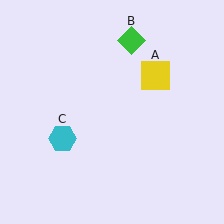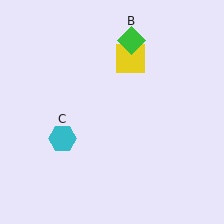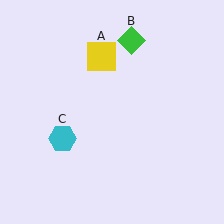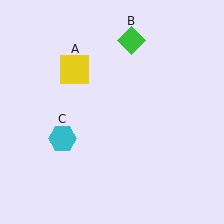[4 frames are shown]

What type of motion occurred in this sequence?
The yellow square (object A) rotated counterclockwise around the center of the scene.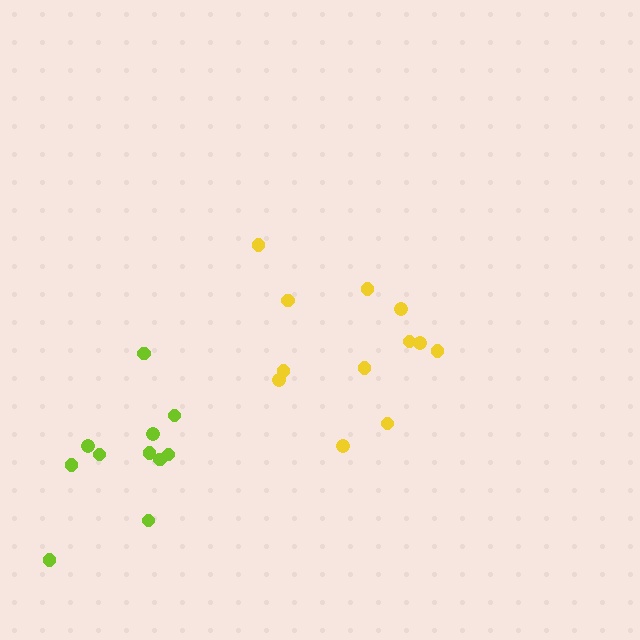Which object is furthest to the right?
The yellow cluster is rightmost.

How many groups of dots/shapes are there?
There are 2 groups.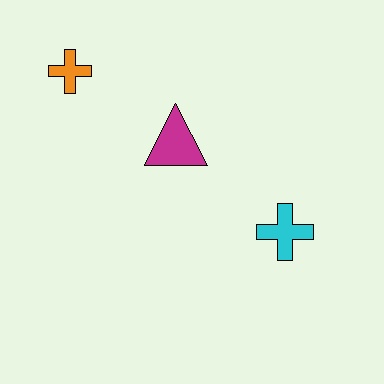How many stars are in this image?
There are no stars.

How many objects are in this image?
There are 3 objects.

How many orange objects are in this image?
There is 1 orange object.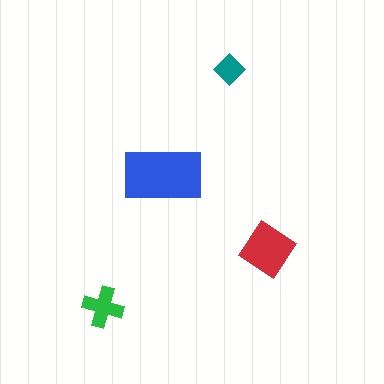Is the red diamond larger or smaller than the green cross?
Larger.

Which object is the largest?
The blue rectangle.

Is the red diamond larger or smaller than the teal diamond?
Larger.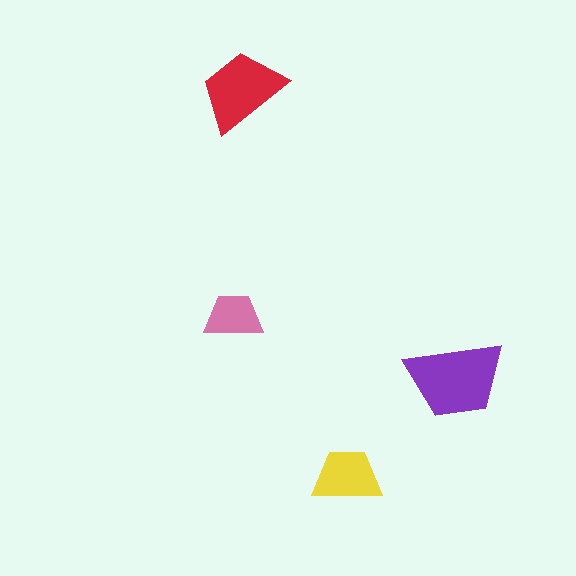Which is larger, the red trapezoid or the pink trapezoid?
The red one.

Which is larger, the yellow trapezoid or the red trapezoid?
The red one.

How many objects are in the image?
There are 4 objects in the image.